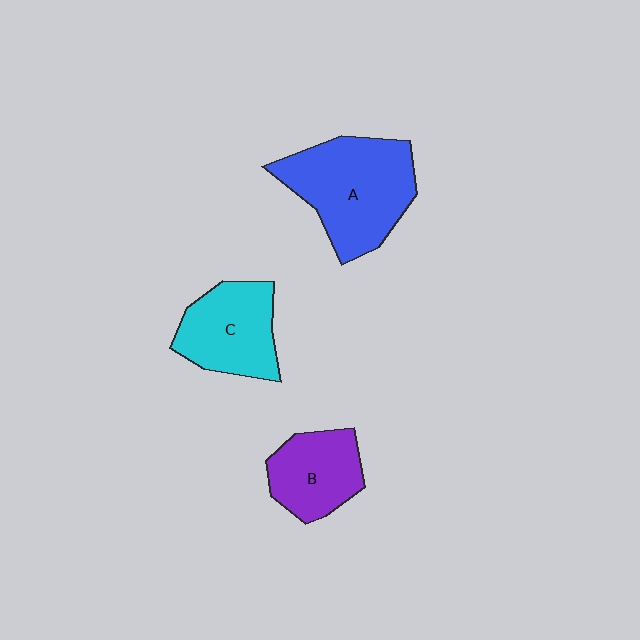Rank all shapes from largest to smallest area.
From largest to smallest: A (blue), C (cyan), B (purple).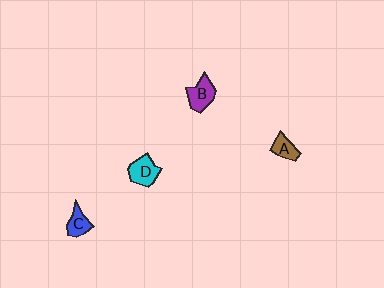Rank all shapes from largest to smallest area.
From largest to smallest: D (cyan), B (purple), C (blue), A (brown).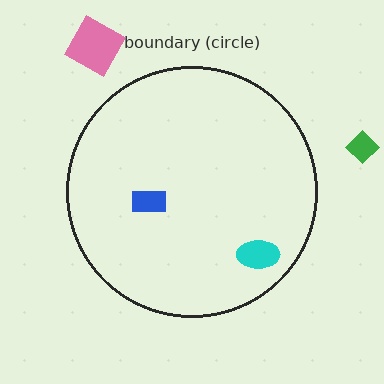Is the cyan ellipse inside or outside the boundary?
Inside.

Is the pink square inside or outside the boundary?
Outside.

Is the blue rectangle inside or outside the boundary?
Inside.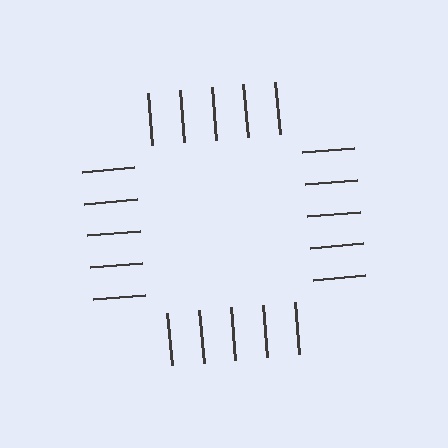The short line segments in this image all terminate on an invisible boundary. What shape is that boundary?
An illusory square — the line segments terminate on its edges but no continuous stroke is drawn.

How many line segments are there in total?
20 — 5 along each of the 4 edges.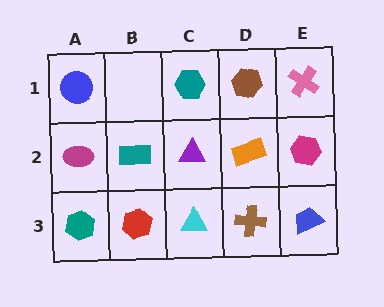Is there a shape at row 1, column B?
No, that cell is empty.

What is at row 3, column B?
A red hexagon.